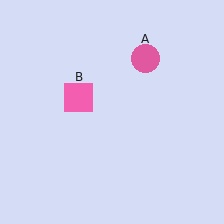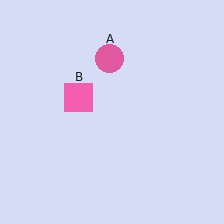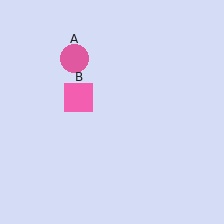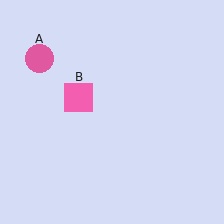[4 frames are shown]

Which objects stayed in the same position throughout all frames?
Pink square (object B) remained stationary.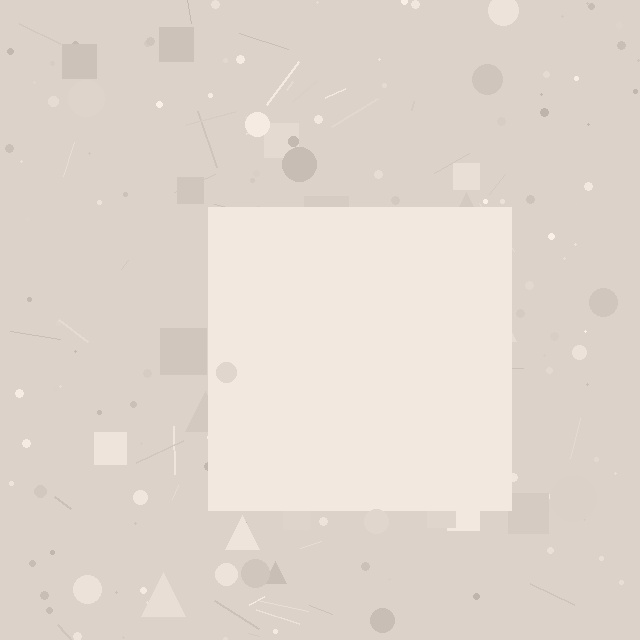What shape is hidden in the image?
A square is hidden in the image.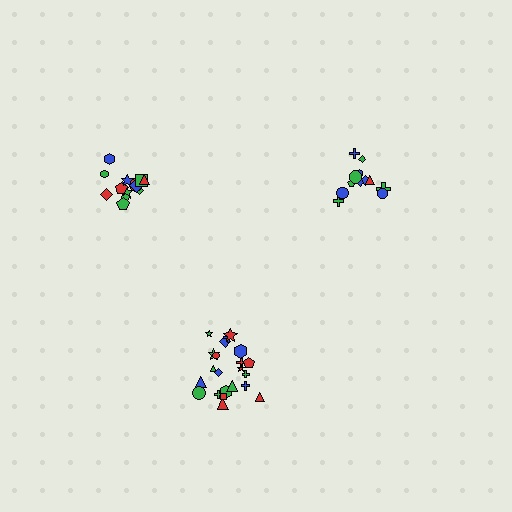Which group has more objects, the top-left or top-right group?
The top-left group.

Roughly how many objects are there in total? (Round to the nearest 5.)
Roughly 50 objects in total.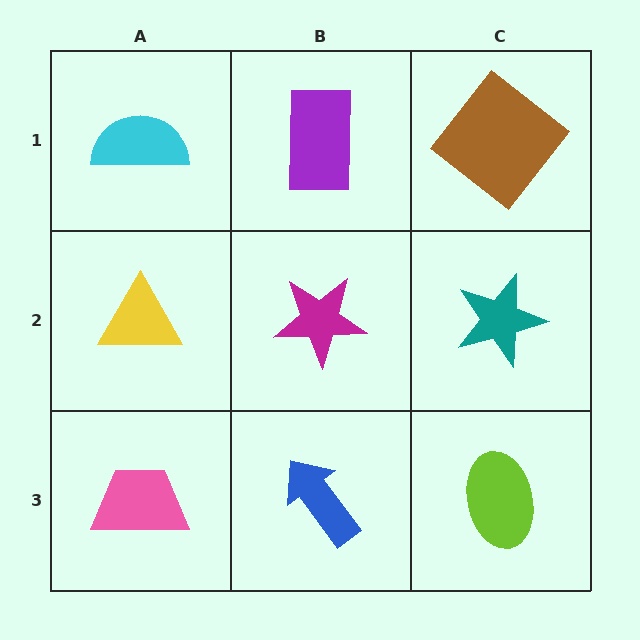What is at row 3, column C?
A lime ellipse.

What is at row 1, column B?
A purple rectangle.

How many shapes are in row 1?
3 shapes.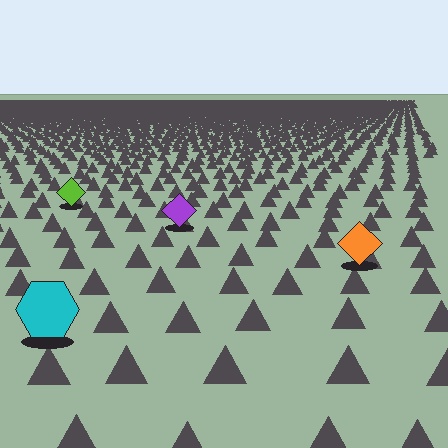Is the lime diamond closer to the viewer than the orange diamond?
No. The orange diamond is closer — you can tell from the texture gradient: the ground texture is coarser near it.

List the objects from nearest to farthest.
From nearest to farthest: the cyan hexagon, the orange diamond, the purple diamond, the lime diamond.